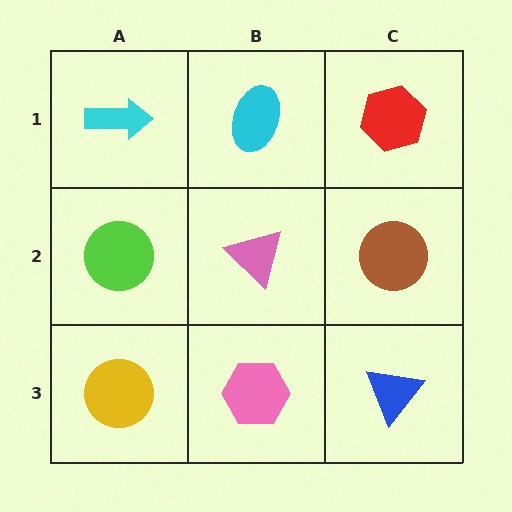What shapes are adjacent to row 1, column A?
A lime circle (row 2, column A), a cyan ellipse (row 1, column B).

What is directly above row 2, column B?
A cyan ellipse.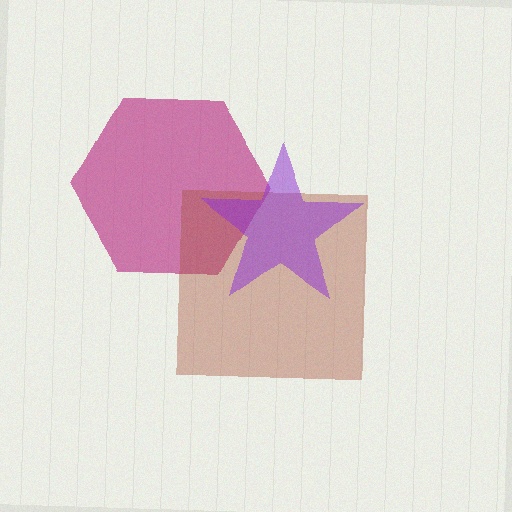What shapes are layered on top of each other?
The layered shapes are: a magenta hexagon, a brown square, a purple star.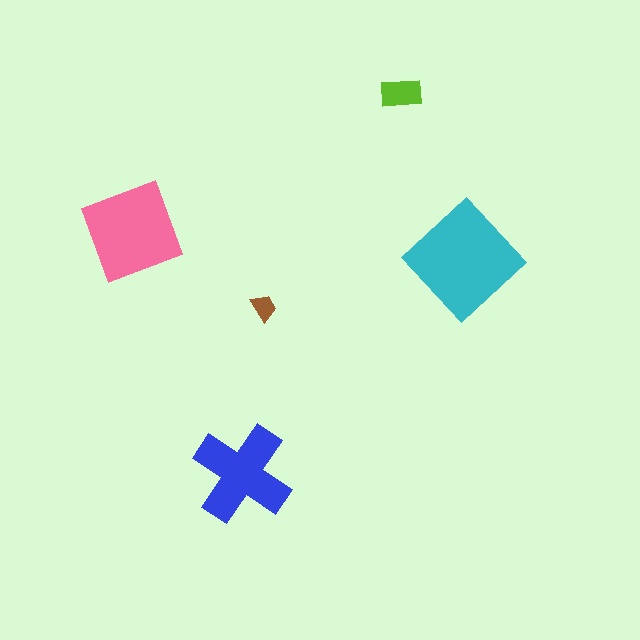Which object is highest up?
The lime rectangle is topmost.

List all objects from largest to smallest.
The cyan diamond, the pink square, the blue cross, the lime rectangle, the brown trapezoid.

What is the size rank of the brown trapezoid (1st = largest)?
5th.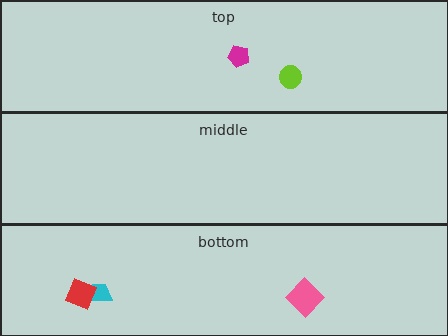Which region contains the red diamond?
The bottom region.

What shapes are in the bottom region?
The cyan trapezoid, the pink diamond, the red diamond.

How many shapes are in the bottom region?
3.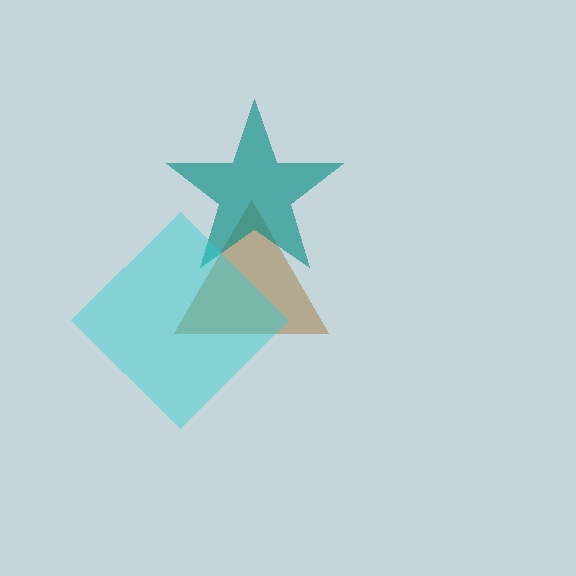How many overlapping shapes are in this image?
There are 3 overlapping shapes in the image.